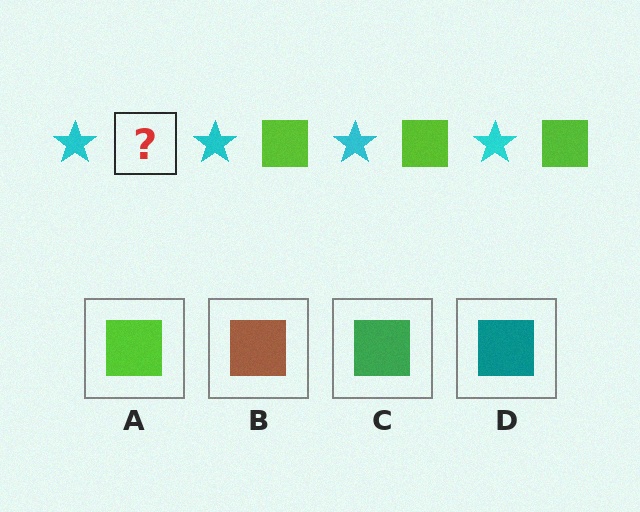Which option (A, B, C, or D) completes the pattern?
A.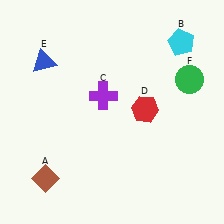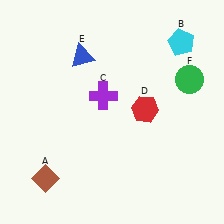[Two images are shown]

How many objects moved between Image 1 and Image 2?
1 object moved between the two images.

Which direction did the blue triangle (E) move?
The blue triangle (E) moved right.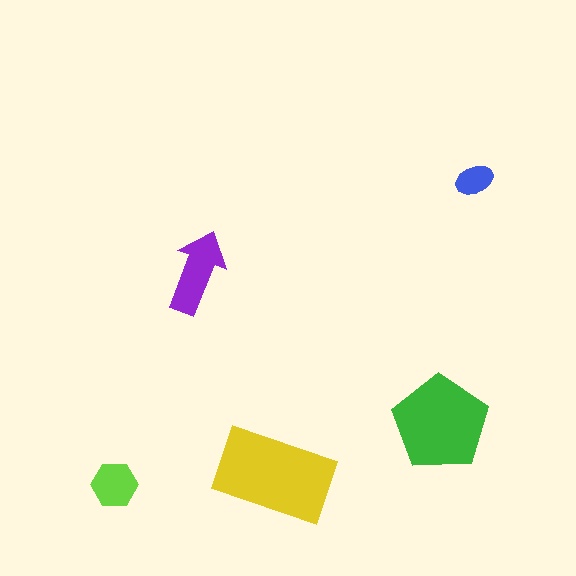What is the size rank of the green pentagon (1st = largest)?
2nd.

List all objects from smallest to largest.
The blue ellipse, the lime hexagon, the purple arrow, the green pentagon, the yellow rectangle.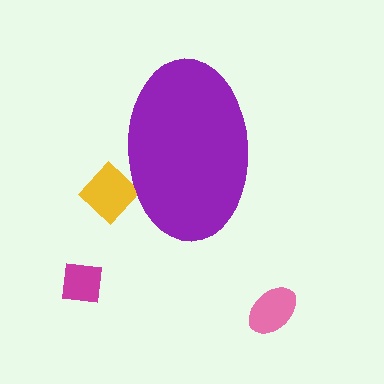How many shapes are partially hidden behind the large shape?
1 shape is partially hidden.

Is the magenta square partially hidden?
No, the magenta square is fully visible.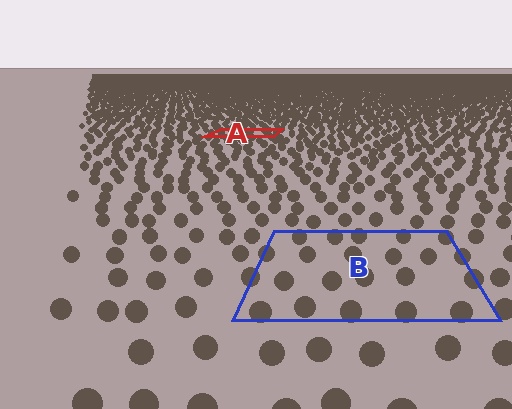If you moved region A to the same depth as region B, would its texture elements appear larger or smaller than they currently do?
They would appear larger. At a closer depth, the same texture elements are projected at a bigger on-screen size.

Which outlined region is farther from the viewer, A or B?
Region A is farther from the viewer — the texture elements inside it appear smaller and more densely packed.